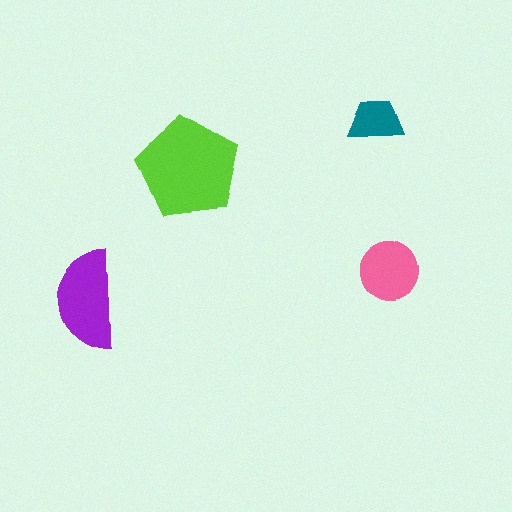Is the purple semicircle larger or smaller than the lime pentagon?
Smaller.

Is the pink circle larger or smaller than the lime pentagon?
Smaller.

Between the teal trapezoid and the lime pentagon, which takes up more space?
The lime pentagon.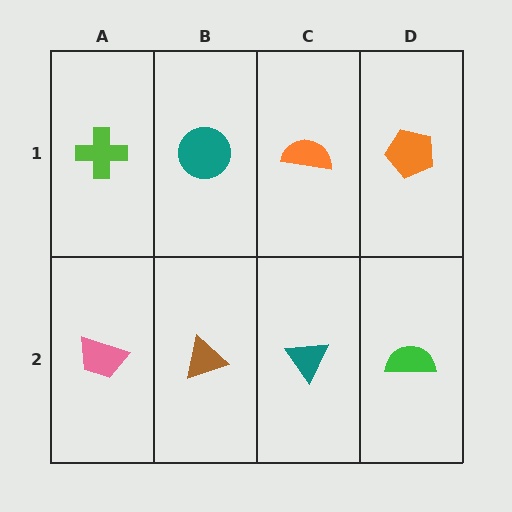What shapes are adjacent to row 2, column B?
A teal circle (row 1, column B), a pink trapezoid (row 2, column A), a teal triangle (row 2, column C).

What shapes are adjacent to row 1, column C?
A teal triangle (row 2, column C), a teal circle (row 1, column B), an orange pentagon (row 1, column D).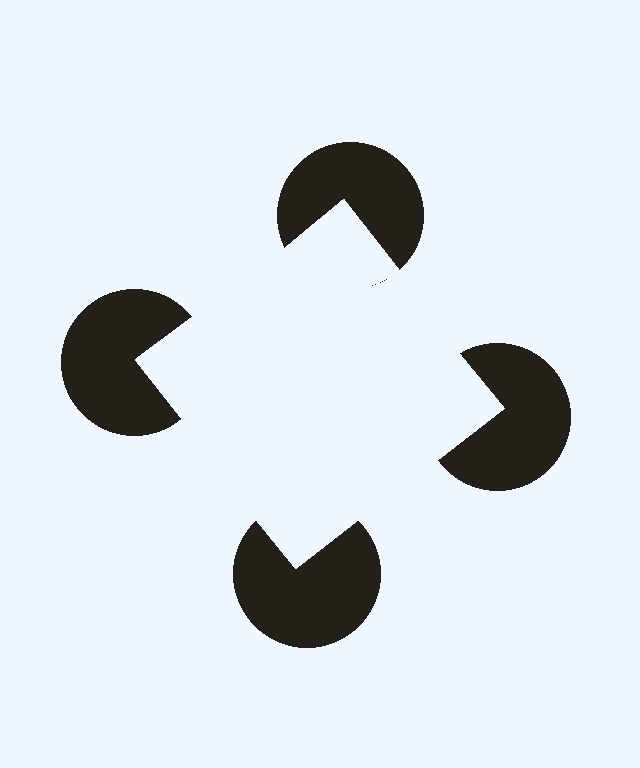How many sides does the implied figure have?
4 sides.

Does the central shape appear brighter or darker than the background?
It typically appears slightly brighter than the background, even though no actual brightness change is drawn.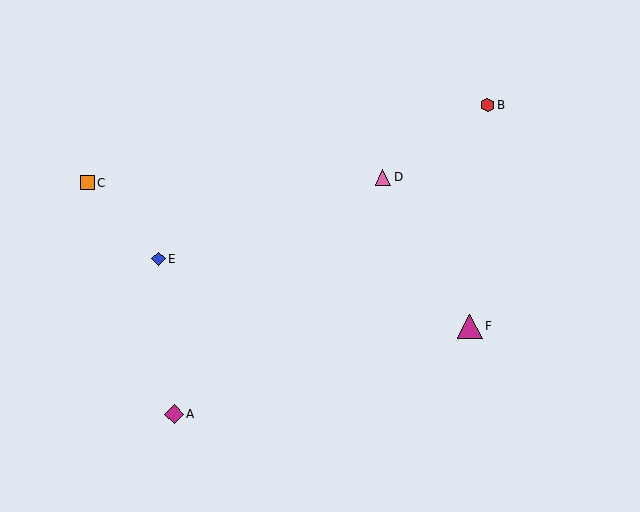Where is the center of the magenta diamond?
The center of the magenta diamond is at (174, 414).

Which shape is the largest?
The magenta triangle (labeled F) is the largest.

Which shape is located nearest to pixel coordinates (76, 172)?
The orange square (labeled C) at (87, 183) is nearest to that location.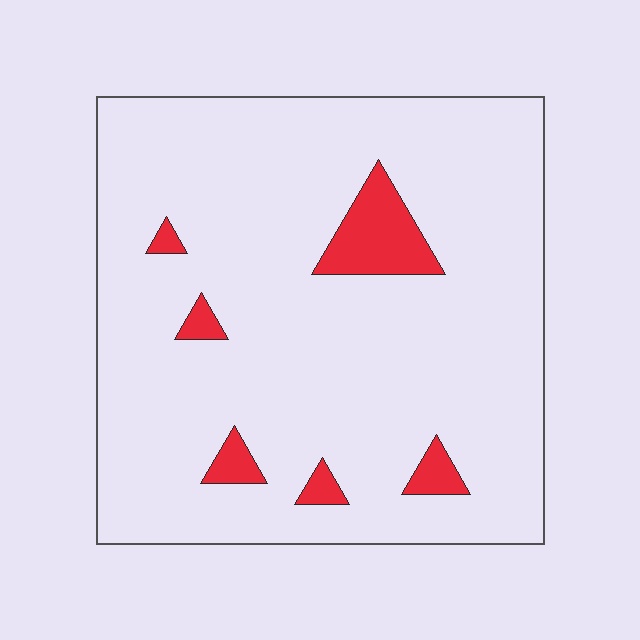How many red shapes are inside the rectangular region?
6.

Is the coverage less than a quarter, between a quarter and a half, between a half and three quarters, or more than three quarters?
Less than a quarter.